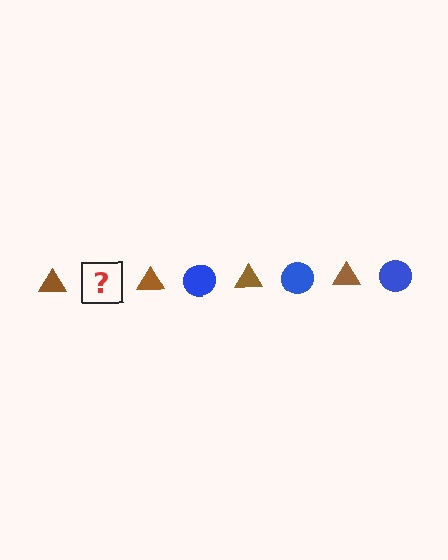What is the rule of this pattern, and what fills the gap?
The rule is that the pattern alternates between brown triangle and blue circle. The gap should be filled with a blue circle.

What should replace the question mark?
The question mark should be replaced with a blue circle.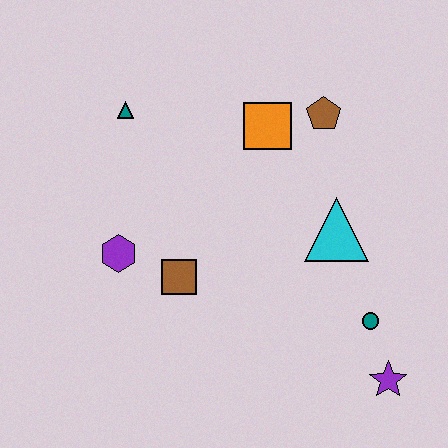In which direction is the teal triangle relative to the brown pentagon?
The teal triangle is to the left of the brown pentagon.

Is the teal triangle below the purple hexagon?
No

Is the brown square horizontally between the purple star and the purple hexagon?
Yes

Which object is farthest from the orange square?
The purple star is farthest from the orange square.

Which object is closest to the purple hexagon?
The brown square is closest to the purple hexagon.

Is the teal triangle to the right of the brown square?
No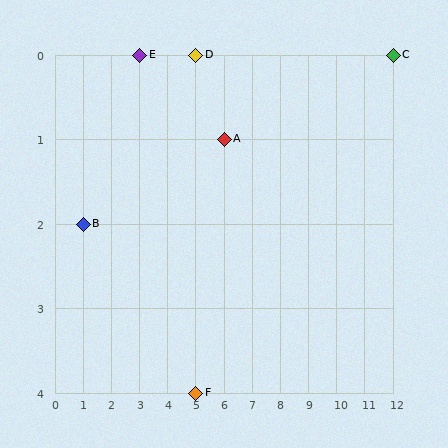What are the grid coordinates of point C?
Point C is at grid coordinates (12, 0).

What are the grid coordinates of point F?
Point F is at grid coordinates (5, 4).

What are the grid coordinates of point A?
Point A is at grid coordinates (6, 1).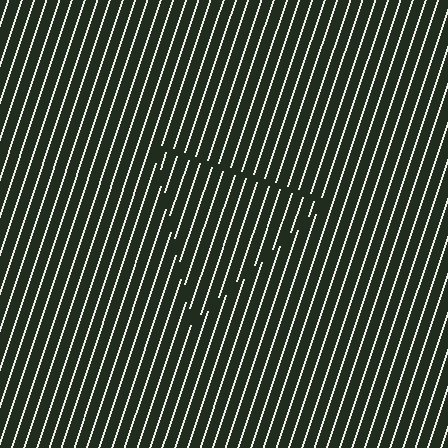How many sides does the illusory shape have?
3 sides — the line-ends trace a triangle.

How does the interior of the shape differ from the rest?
The interior of the shape contains the same grating, shifted by half a period — the contour is defined by the phase discontinuity where line-ends from the inner and outer gratings abut.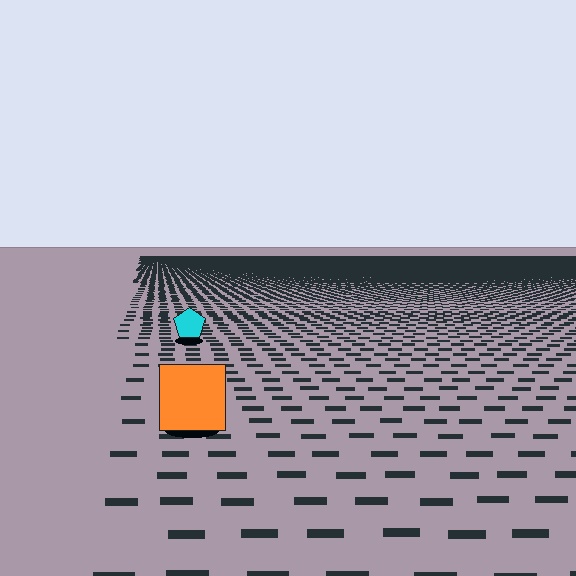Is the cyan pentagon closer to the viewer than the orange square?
No. The orange square is closer — you can tell from the texture gradient: the ground texture is coarser near it.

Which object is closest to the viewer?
The orange square is closest. The texture marks near it are larger and more spread out.